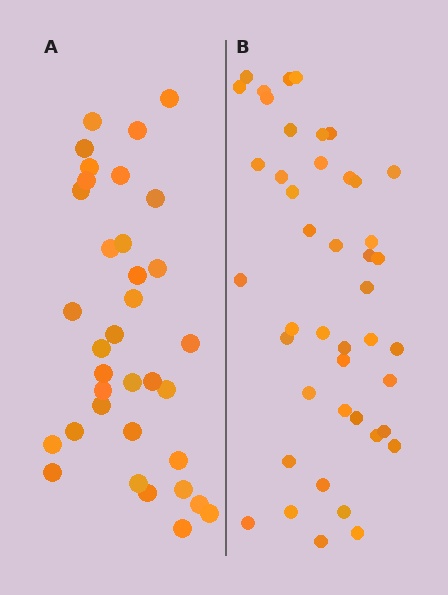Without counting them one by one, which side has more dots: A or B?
Region B (the right region) has more dots.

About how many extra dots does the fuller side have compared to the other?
Region B has roughly 8 or so more dots than region A.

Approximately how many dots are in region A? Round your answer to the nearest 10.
About 40 dots. (The exact count is 35, which rounds to 40.)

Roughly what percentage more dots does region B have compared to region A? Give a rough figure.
About 25% more.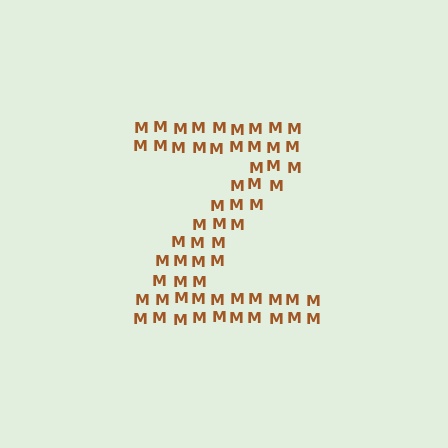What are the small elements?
The small elements are letter M's.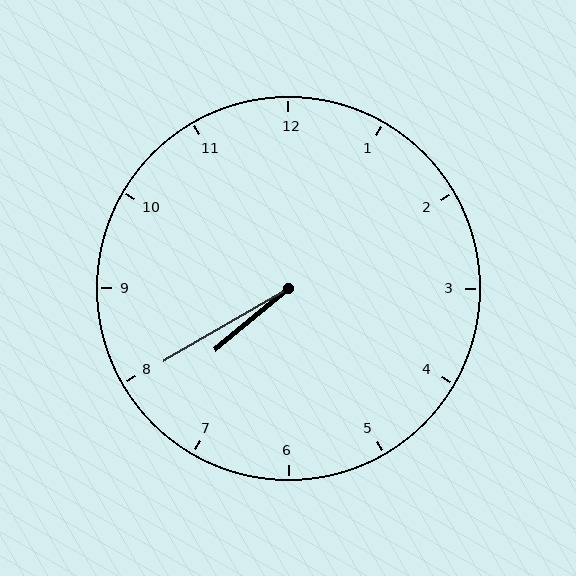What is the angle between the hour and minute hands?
Approximately 10 degrees.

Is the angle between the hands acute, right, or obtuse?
It is acute.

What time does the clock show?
7:40.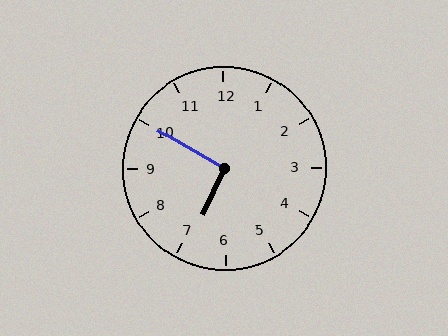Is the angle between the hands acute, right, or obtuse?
It is right.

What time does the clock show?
6:50.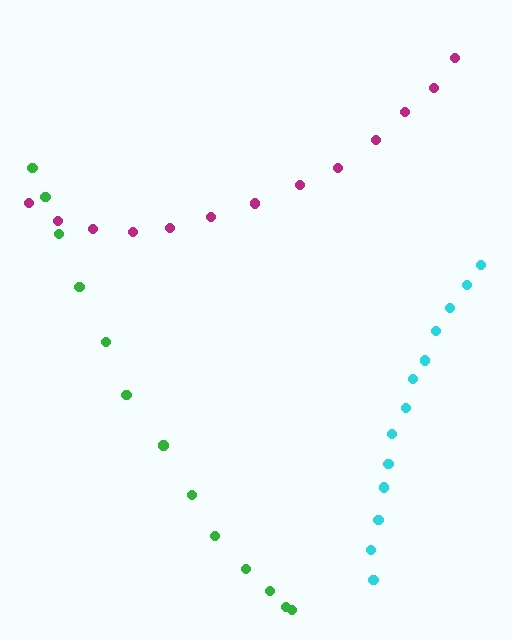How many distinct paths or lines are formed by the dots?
There are 3 distinct paths.